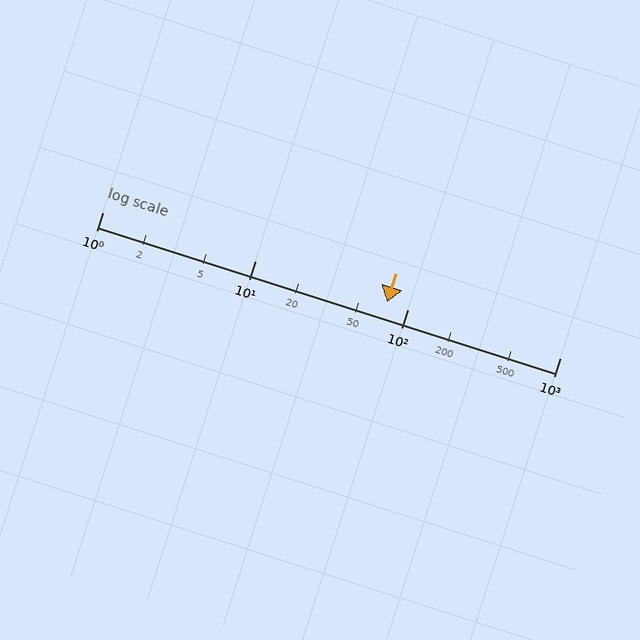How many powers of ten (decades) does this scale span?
The scale spans 3 decades, from 1 to 1000.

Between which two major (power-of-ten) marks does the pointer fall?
The pointer is between 10 and 100.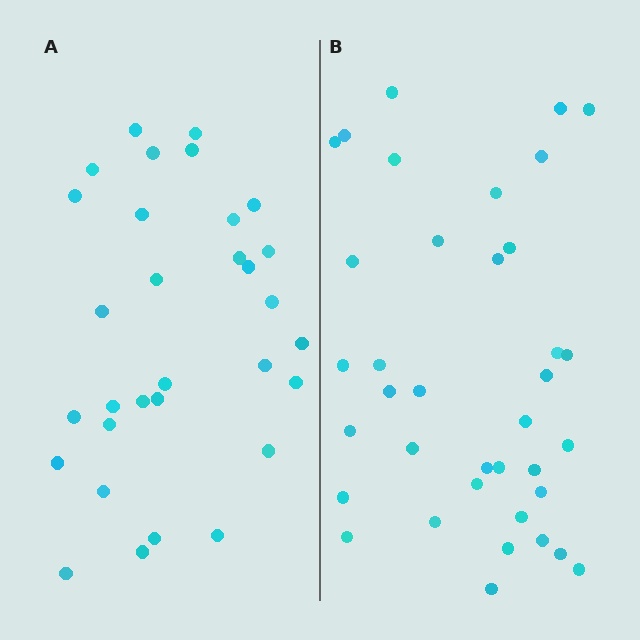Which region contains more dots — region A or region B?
Region B (the right region) has more dots.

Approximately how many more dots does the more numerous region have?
Region B has about 6 more dots than region A.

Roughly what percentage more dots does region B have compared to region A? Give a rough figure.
About 20% more.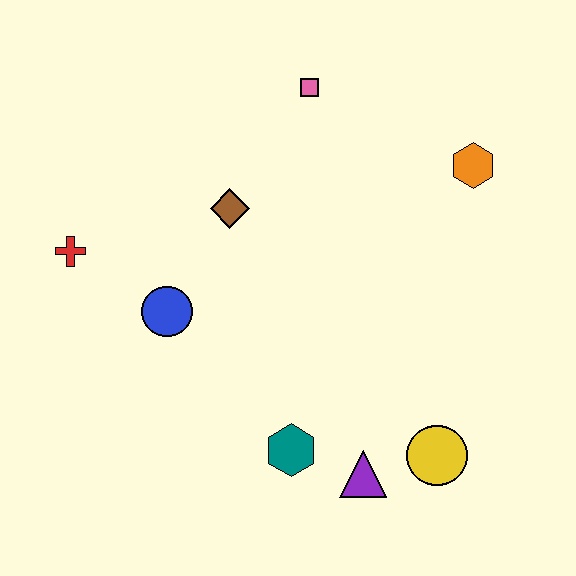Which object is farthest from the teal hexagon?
The pink square is farthest from the teal hexagon.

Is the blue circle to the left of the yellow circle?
Yes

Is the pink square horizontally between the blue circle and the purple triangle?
Yes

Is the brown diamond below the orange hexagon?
Yes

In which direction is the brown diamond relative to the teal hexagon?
The brown diamond is above the teal hexagon.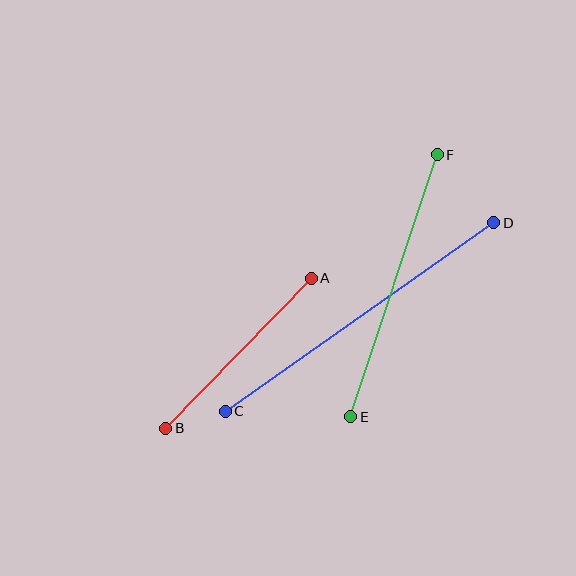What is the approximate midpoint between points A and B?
The midpoint is at approximately (238, 353) pixels.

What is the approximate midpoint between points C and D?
The midpoint is at approximately (360, 317) pixels.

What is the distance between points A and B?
The distance is approximately 209 pixels.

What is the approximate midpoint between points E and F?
The midpoint is at approximately (394, 286) pixels.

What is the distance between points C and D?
The distance is approximately 328 pixels.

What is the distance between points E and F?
The distance is approximately 276 pixels.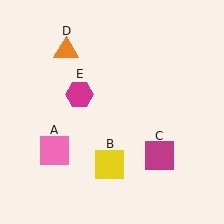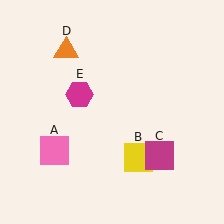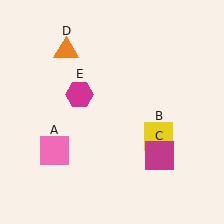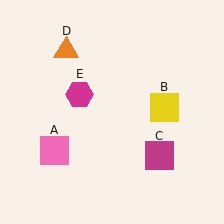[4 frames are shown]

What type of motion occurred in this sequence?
The yellow square (object B) rotated counterclockwise around the center of the scene.